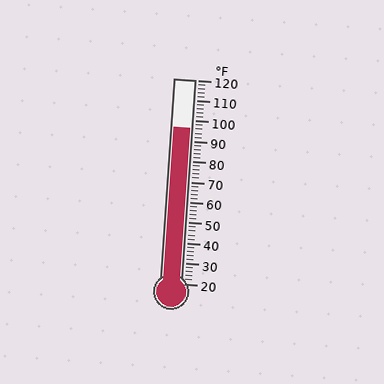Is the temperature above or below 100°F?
The temperature is below 100°F.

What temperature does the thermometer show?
The thermometer shows approximately 96°F.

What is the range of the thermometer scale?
The thermometer scale ranges from 20°F to 120°F.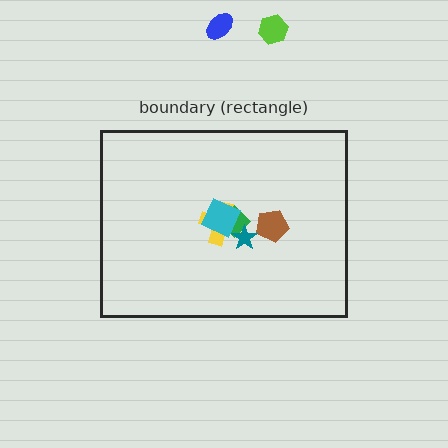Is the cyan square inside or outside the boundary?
Inside.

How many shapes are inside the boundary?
5 inside, 2 outside.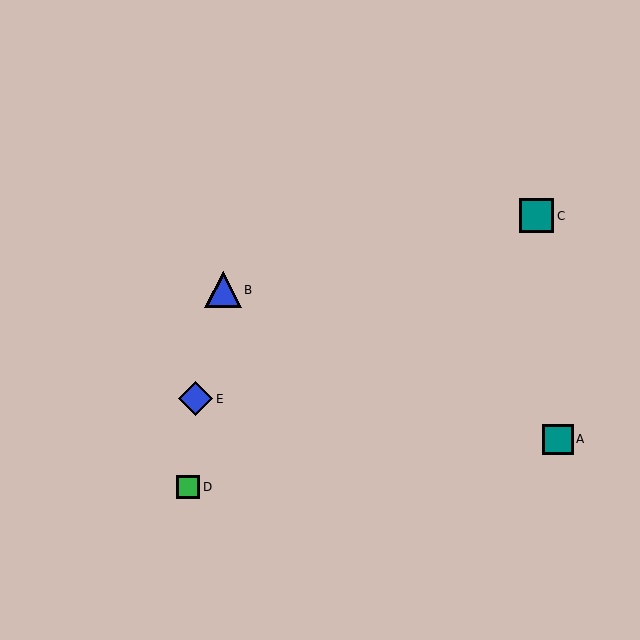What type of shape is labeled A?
Shape A is a teal square.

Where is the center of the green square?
The center of the green square is at (188, 487).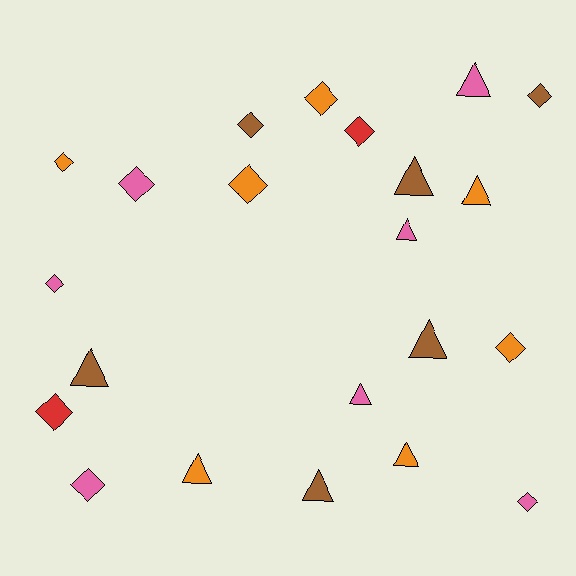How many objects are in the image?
There are 22 objects.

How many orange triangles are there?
There are 3 orange triangles.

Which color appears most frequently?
Orange, with 7 objects.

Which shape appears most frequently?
Diamond, with 12 objects.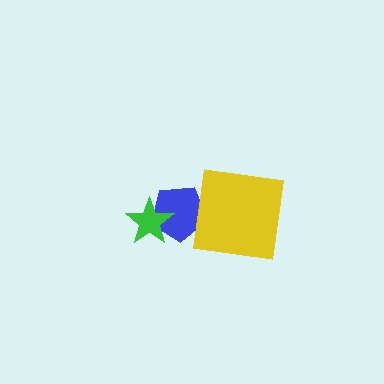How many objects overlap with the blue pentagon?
2 objects overlap with the blue pentagon.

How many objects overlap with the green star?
1 object overlaps with the green star.